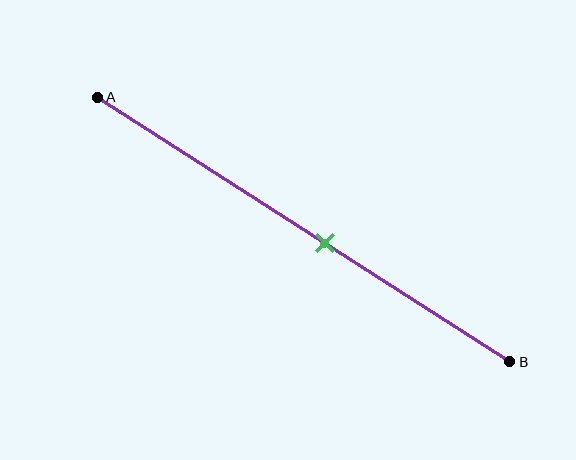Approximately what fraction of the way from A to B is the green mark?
The green mark is approximately 55% of the way from A to B.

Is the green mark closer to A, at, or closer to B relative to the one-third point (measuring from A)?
The green mark is closer to point B than the one-third point of segment AB.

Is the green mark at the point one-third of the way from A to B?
No, the mark is at about 55% from A, not at the 33% one-third point.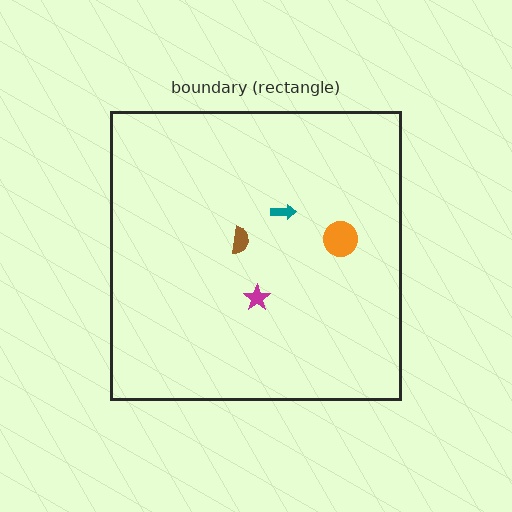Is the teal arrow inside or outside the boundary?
Inside.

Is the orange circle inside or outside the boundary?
Inside.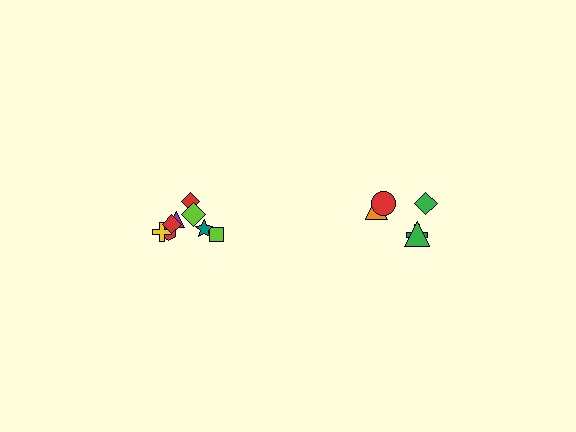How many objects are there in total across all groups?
There are 13 objects.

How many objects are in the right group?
There are 5 objects.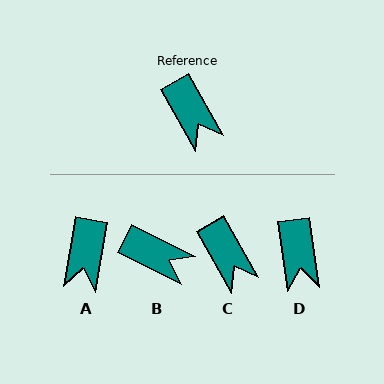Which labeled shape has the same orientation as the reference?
C.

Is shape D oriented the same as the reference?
No, it is off by about 22 degrees.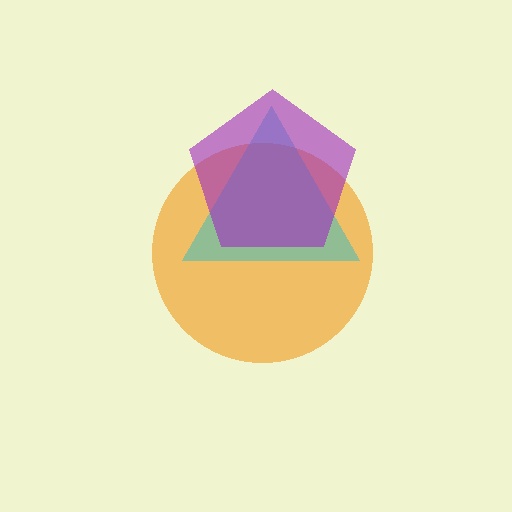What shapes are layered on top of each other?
The layered shapes are: an orange circle, a cyan triangle, a purple pentagon.